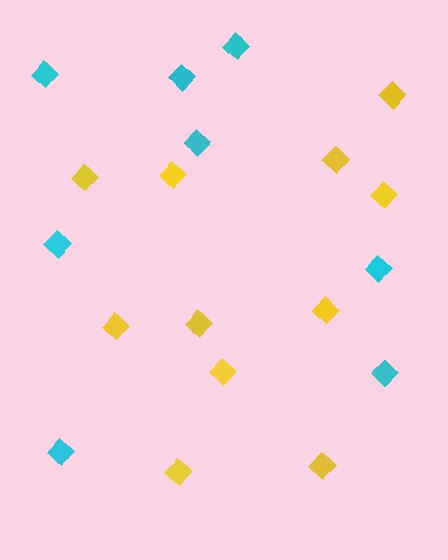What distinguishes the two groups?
There are 2 groups: one group of cyan diamonds (8) and one group of yellow diamonds (11).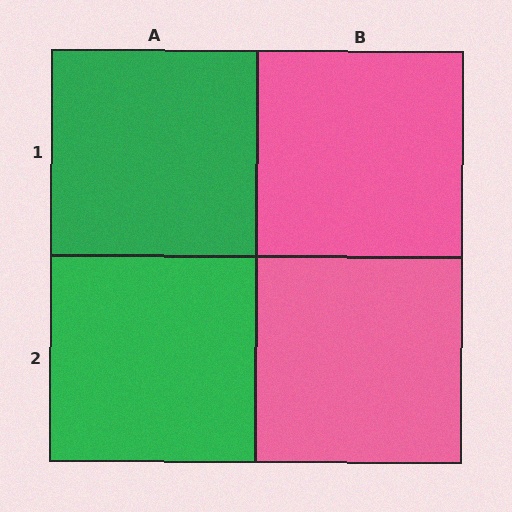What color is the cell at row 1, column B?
Pink.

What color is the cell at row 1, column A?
Green.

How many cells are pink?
2 cells are pink.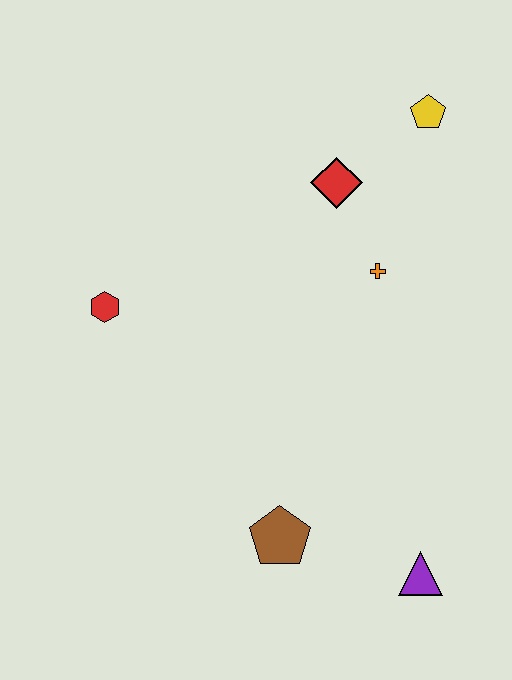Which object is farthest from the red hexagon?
The purple triangle is farthest from the red hexagon.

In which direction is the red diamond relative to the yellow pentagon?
The red diamond is to the left of the yellow pentagon.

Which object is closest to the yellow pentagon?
The red diamond is closest to the yellow pentagon.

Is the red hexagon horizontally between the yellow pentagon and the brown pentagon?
No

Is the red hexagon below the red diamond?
Yes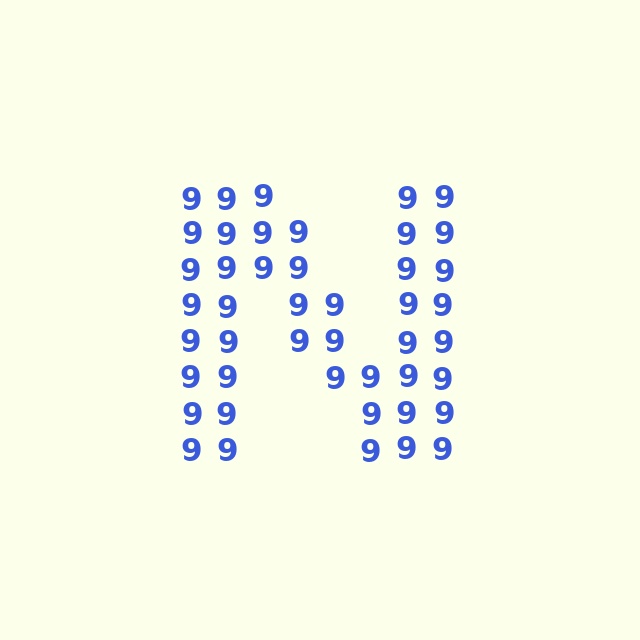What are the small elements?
The small elements are digit 9's.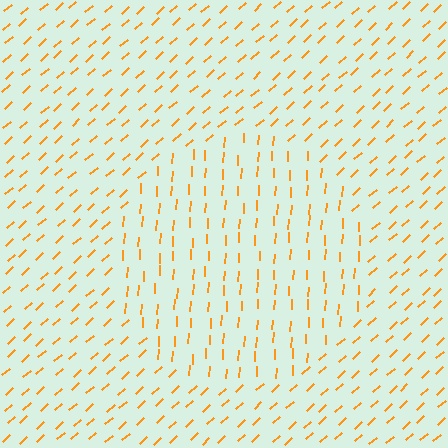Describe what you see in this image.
The image is filled with small orange line segments. A circle region in the image has lines oriented differently from the surrounding lines, creating a visible texture boundary.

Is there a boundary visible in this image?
Yes, there is a texture boundary formed by a change in line orientation.